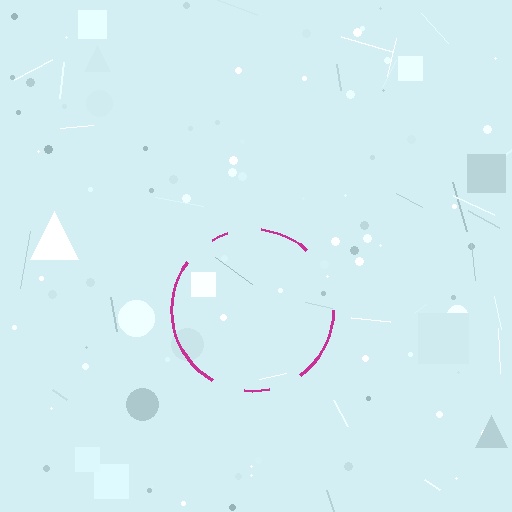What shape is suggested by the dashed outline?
The dashed outline suggests a circle.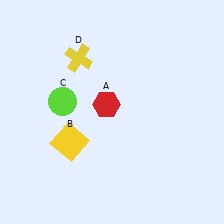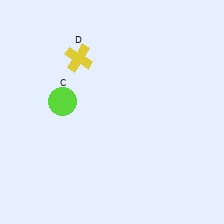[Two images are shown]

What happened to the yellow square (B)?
The yellow square (B) was removed in Image 2. It was in the bottom-left area of Image 1.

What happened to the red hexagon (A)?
The red hexagon (A) was removed in Image 2. It was in the top-left area of Image 1.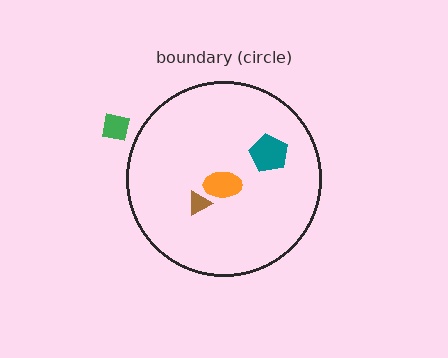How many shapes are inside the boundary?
3 inside, 1 outside.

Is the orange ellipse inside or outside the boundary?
Inside.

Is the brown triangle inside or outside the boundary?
Inside.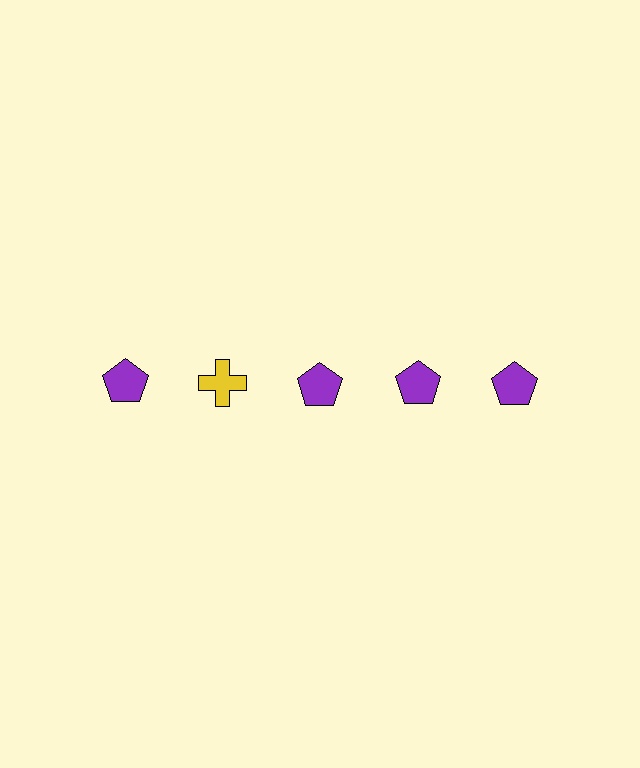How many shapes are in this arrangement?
There are 5 shapes arranged in a grid pattern.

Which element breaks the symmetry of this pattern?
The yellow cross in the top row, second from left column breaks the symmetry. All other shapes are purple pentagons.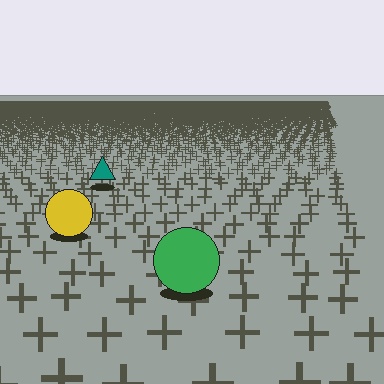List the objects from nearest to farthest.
From nearest to farthest: the green circle, the yellow circle, the teal triangle.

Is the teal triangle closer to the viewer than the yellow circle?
No. The yellow circle is closer — you can tell from the texture gradient: the ground texture is coarser near it.